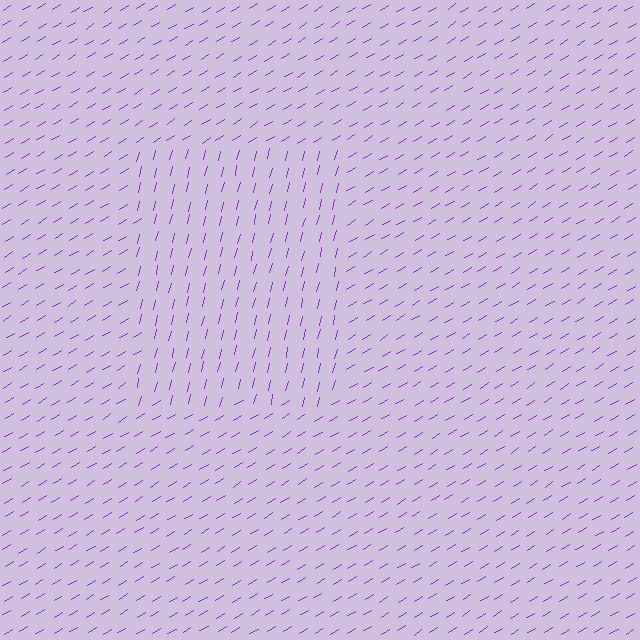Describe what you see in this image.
The image is filled with small purple line segments. A rectangle region in the image has lines oriented differently from the surrounding lines, creating a visible texture boundary.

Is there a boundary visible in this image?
Yes, there is a texture boundary formed by a change in line orientation.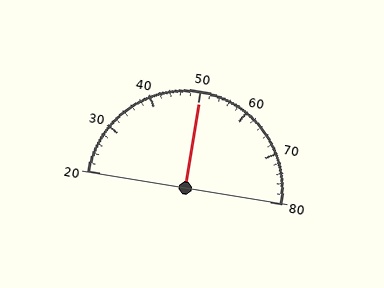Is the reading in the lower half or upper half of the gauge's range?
The reading is in the upper half of the range (20 to 80).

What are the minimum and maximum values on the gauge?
The gauge ranges from 20 to 80.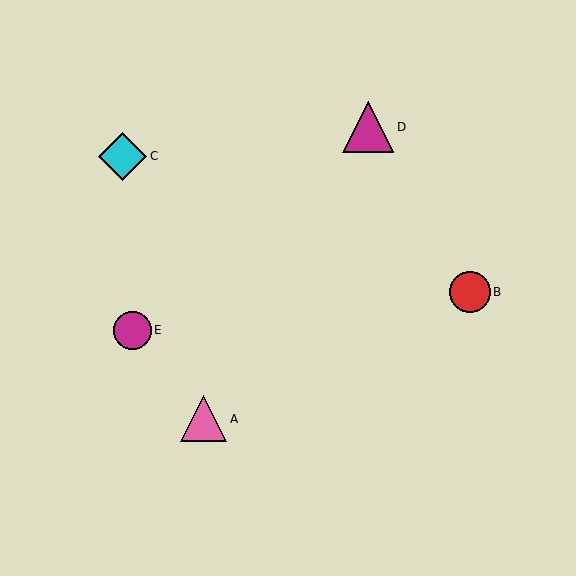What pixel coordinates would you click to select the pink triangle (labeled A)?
Click at (204, 419) to select the pink triangle A.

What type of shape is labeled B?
Shape B is a red circle.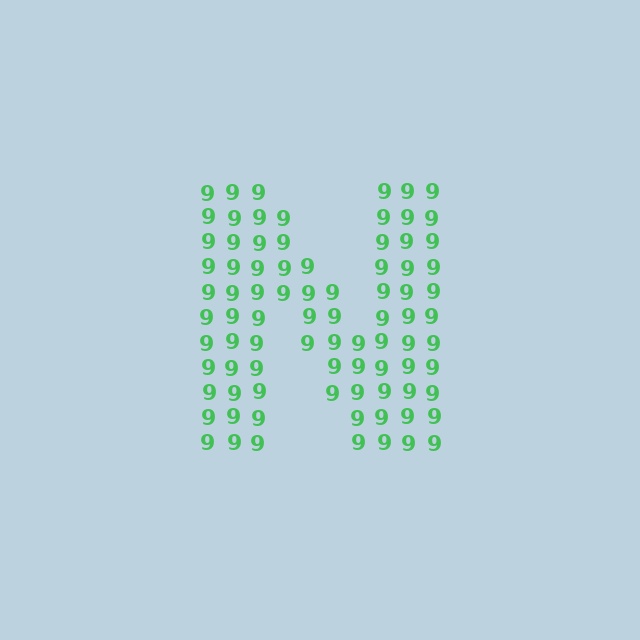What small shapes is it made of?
It is made of small digit 9's.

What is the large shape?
The large shape is the letter N.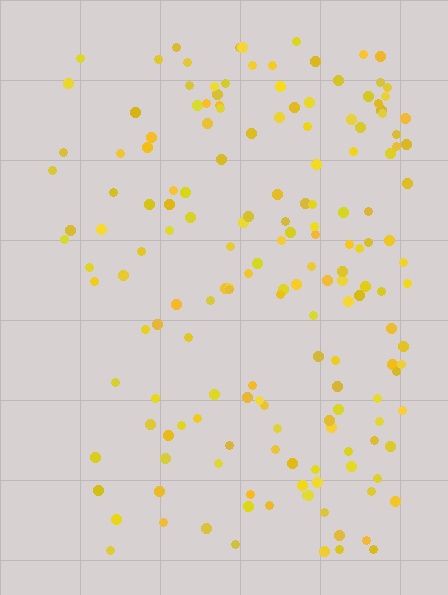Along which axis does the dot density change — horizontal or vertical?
Horizontal.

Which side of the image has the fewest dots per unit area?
The left.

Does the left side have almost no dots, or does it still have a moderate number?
Still a moderate number, just noticeably fewer than the right.